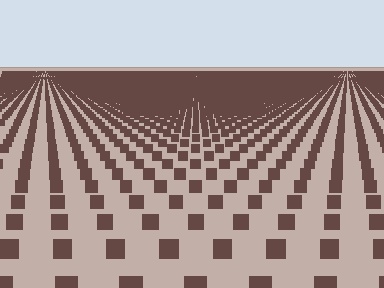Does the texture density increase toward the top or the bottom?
Density increases toward the top.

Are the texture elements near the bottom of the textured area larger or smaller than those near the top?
Larger. Near the bottom, elements are closer to the viewer and appear at a bigger on-screen size.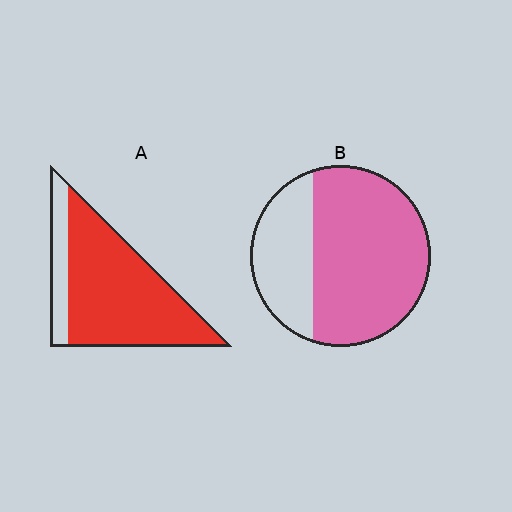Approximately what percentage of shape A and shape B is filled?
A is approximately 80% and B is approximately 70%.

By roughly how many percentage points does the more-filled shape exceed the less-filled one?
By roughly 10 percentage points (A over B).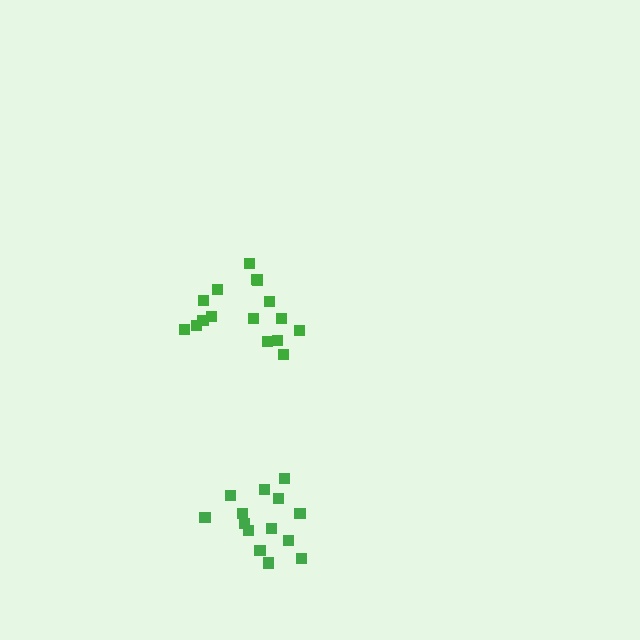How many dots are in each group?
Group 1: 14 dots, Group 2: 16 dots (30 total).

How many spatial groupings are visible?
There are 2 spatial groupings.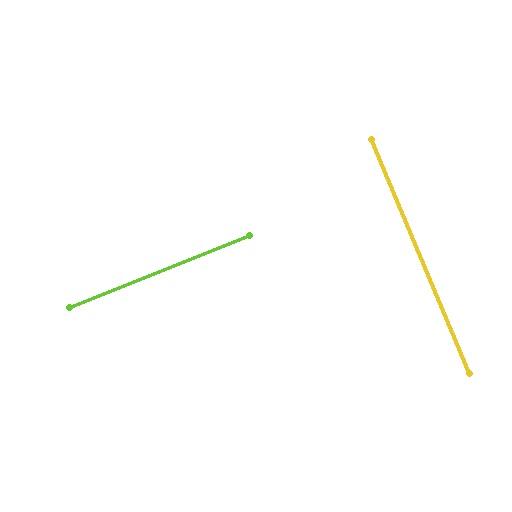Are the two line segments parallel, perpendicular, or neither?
Perpendicular — they meet at approximately 89°.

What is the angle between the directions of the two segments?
Approximately 89 degrees.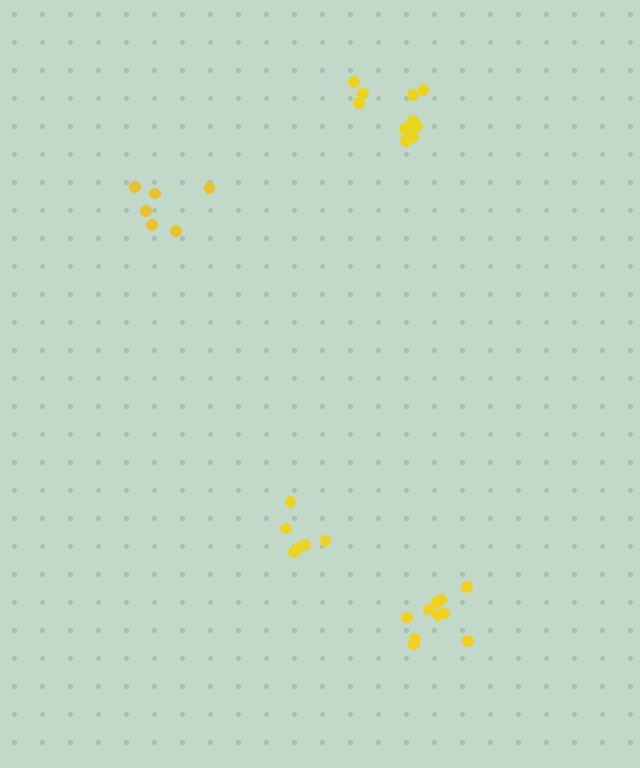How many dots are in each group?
Group 1: 6 dots, Group 2: 11 dots, Group 3: 6 dots, Group 4: 10 dots (33 total).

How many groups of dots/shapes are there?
There are 4 groups.